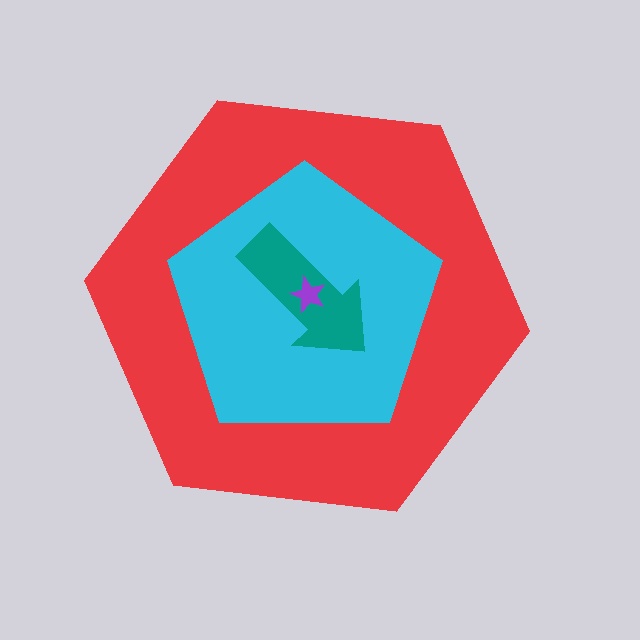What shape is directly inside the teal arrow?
The purple star.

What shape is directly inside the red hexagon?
The cyan pentagon.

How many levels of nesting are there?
4.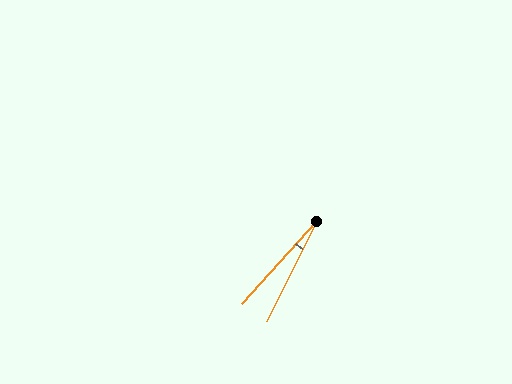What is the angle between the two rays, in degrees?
Approximately 16 degrees.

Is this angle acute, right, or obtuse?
It is acute.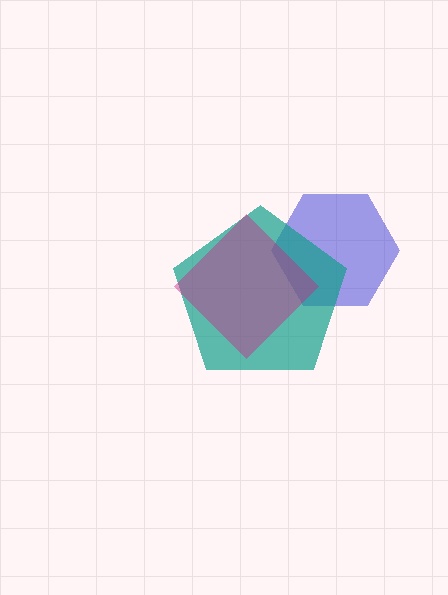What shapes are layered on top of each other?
The layered shapes are: a blue hexagon, a teal pentagon, a magenta diamond.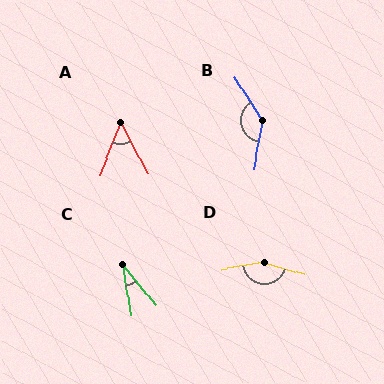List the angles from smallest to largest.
C (30°), A (49°), B (136°), D (152°).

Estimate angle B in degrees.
Approximately 136 degrees.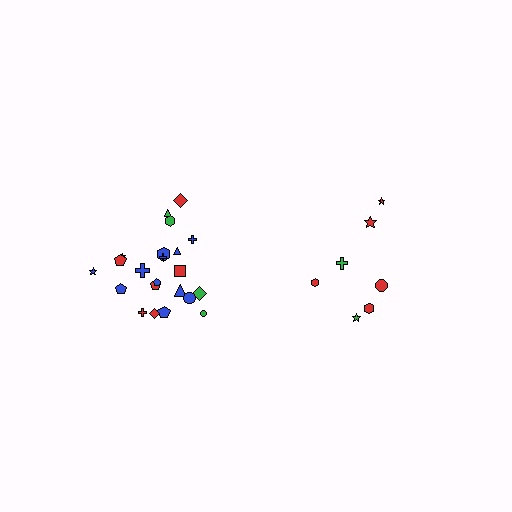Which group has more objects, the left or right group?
The left group.